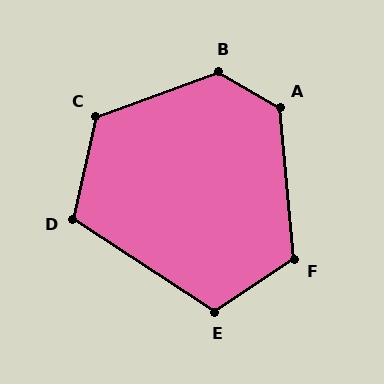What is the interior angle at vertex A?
Approximately 124 degrees (obtuse).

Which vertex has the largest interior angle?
B, at approximately 131 degrees.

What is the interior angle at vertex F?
Approximately 118 degrees (obtuse).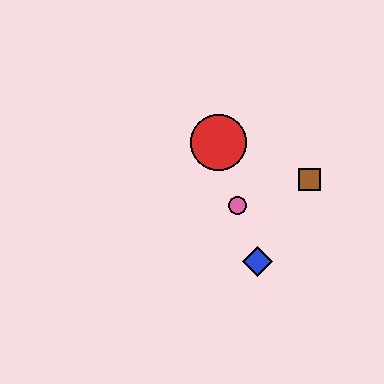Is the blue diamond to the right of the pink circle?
Yes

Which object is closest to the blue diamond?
The pink circle is closest to the blue diamond.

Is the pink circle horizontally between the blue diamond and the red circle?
Yes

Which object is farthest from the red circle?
The blue diamond is farthest from the red circle.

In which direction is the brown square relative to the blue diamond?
The brown square is above the blue diamond.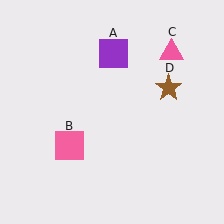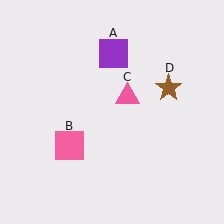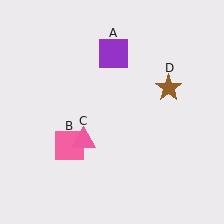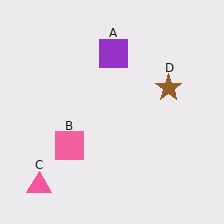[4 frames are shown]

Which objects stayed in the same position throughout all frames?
Purple square (object A) and pink square (object B) and brown star (object D) remained stationary.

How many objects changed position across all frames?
1 object changed position: pink triangle (object C).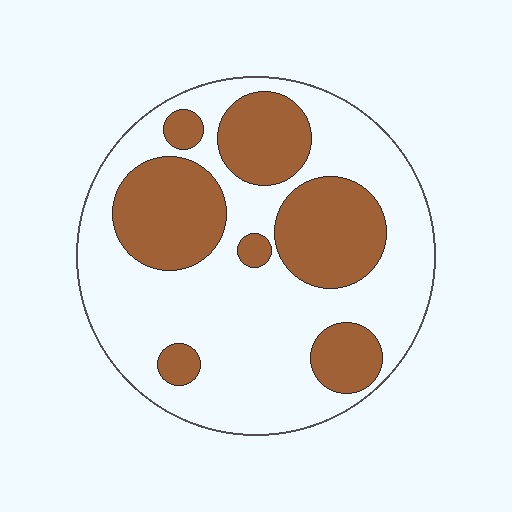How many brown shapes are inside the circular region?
7.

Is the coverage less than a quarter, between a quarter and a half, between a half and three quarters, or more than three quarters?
Between a quarter and a half.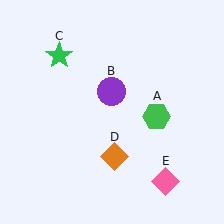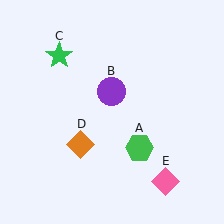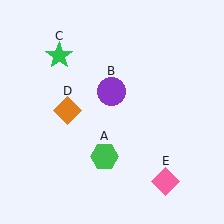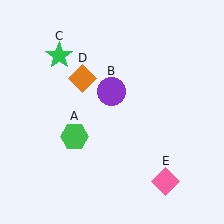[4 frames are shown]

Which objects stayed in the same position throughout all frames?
Purple circle (object B) and green star (object C) and pink diamond (object E) remained stationary.